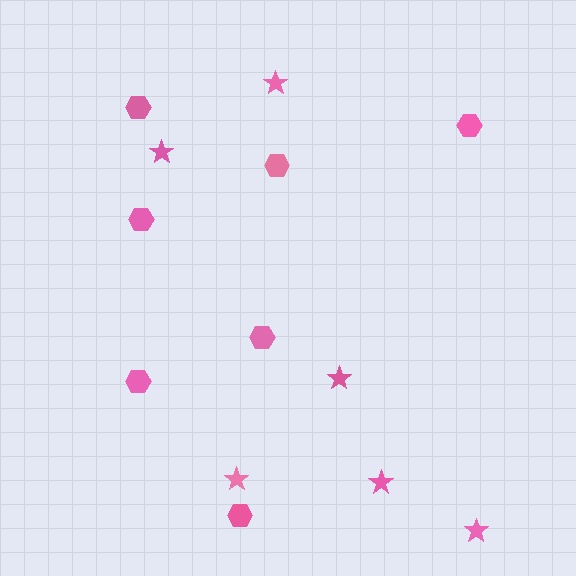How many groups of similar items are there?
There are 2 groups: one group of hexagons (7) and one group of stars (6).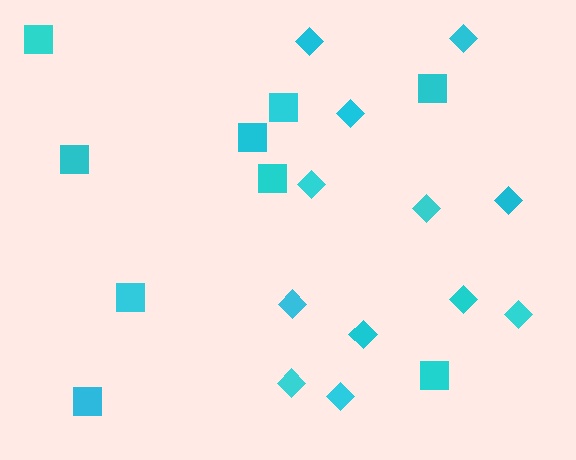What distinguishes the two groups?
There are 2 groups: one group of diamonds (12) and one group of squares (9).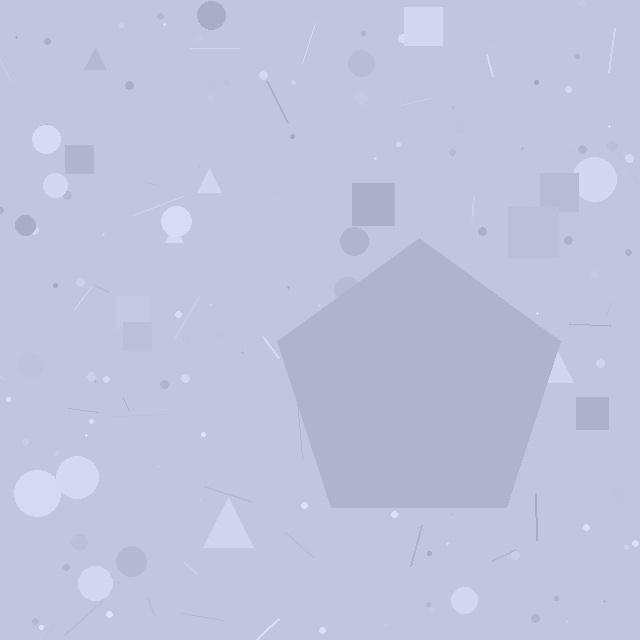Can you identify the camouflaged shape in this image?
The camouflaged shape is a pentagon.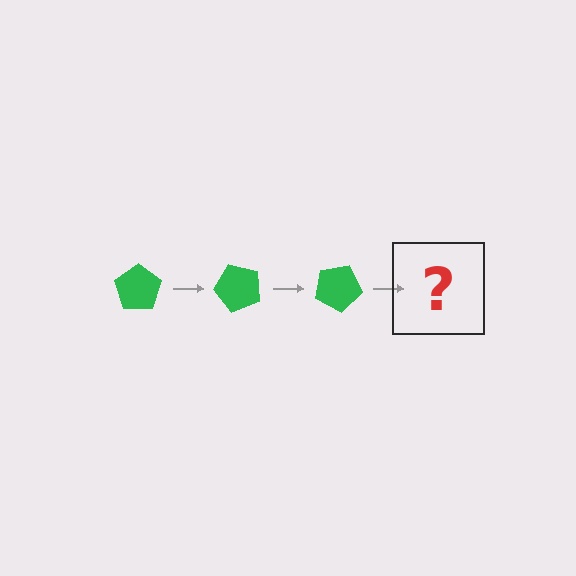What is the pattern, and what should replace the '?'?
The pattern is that the pentagon rotates 50 degrees each step. The '?' should be a green pentagon rotated 150 degrees.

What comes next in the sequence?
The next element should be a green pentagon rotated 150 degrees.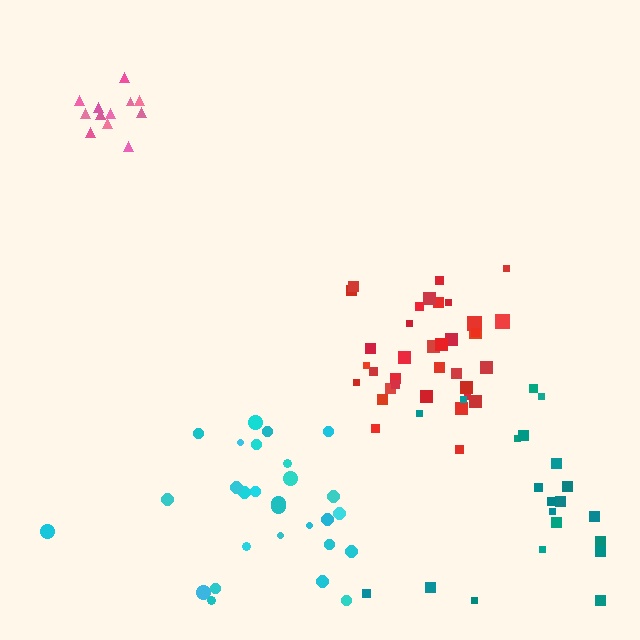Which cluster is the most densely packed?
Pink.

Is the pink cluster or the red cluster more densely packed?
Pink.